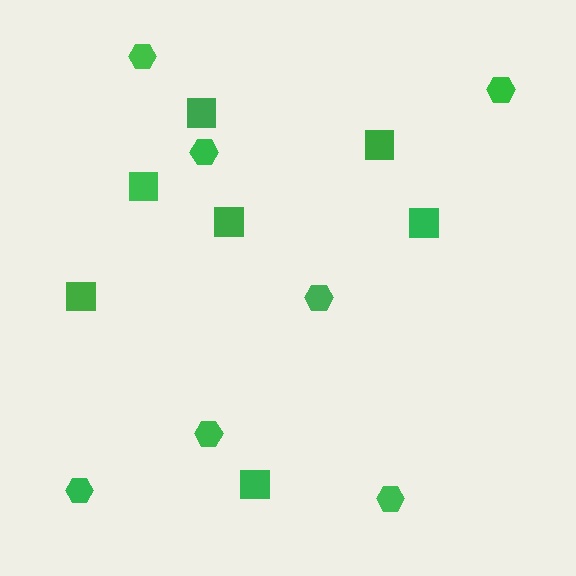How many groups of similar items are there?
There are 2 groups: one group of hexagons (7) and one group of squares (7).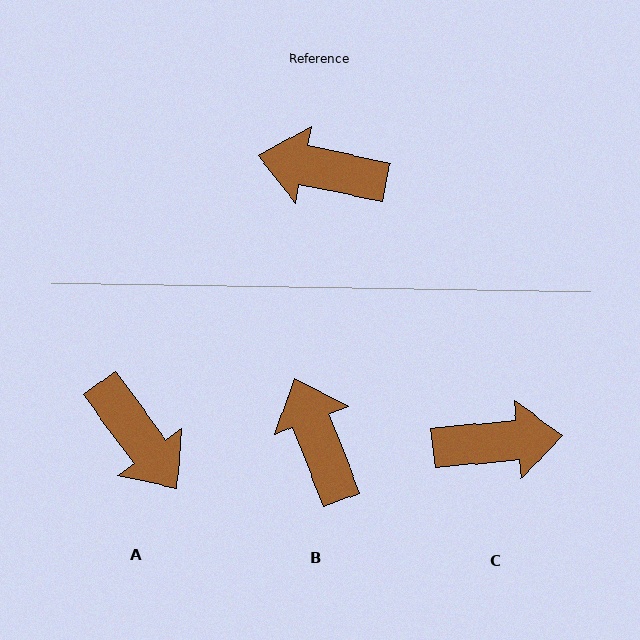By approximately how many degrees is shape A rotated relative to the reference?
Approximately 138 degrees counter-clockwise.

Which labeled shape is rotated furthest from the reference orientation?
C, about 162 degrees away.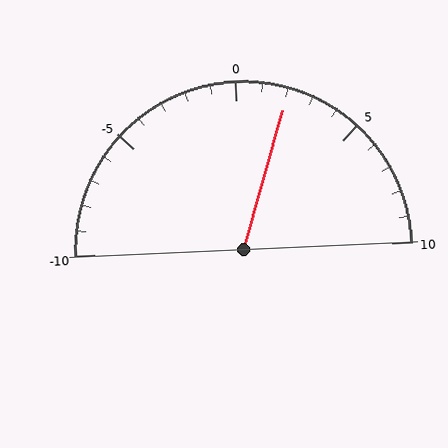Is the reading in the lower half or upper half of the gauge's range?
The reading is in the upper half of the range (-10 to 10).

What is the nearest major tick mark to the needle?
The nearest major tick mark is 0.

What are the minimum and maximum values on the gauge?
The gauge ranges from -10 to 10.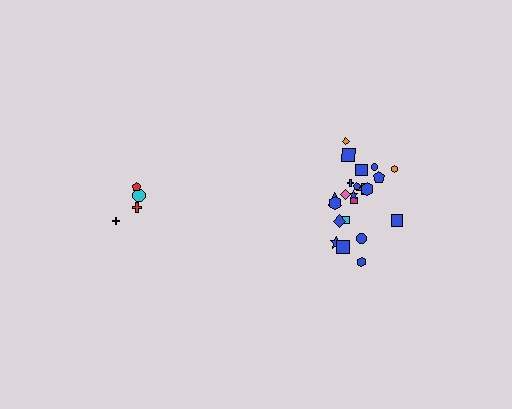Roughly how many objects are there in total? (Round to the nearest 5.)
Roughly 25 objects in total.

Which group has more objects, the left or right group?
The right group.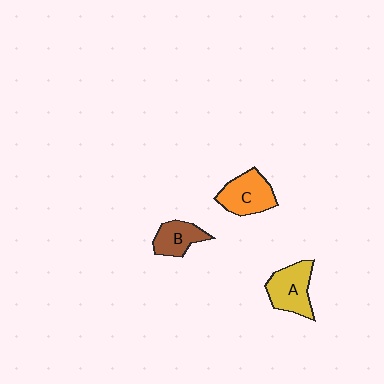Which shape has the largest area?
Shape A (yellow).